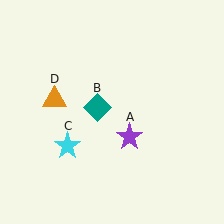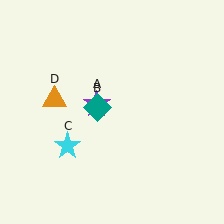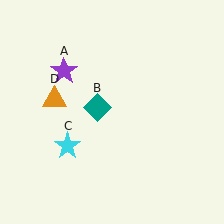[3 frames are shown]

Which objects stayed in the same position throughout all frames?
Teal diamond (object B) and cyan star (object C) and orange triangle (object D) remained stationary.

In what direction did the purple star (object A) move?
The purple star (object A) moved up and to the left.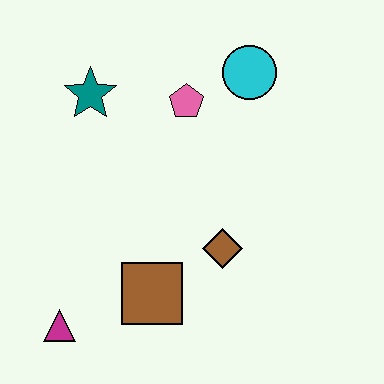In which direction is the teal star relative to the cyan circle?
The teal star is to the left of the cyan circle.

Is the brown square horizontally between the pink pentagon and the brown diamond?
No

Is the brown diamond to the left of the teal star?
No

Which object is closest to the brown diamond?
The brown square is closest to the brown diamond.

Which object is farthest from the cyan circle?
The magenta triangle is farthest from the cyan circle.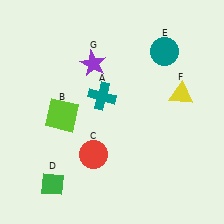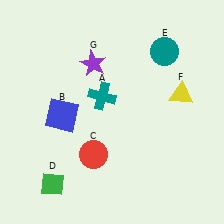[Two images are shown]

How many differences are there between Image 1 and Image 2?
There is 1 difference between the two images.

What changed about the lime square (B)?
In Image 1, B is lime. In Image 2, it changed to blue.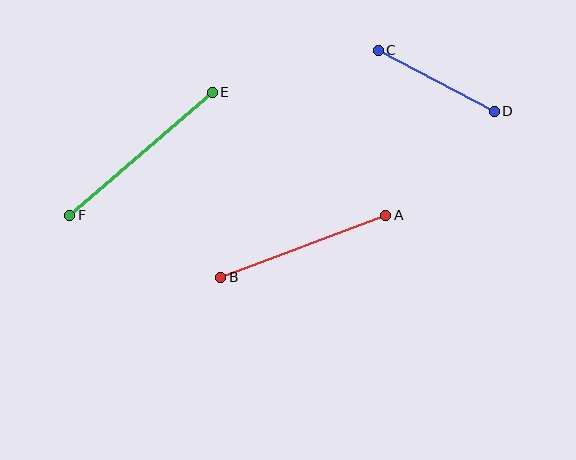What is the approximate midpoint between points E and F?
The midpoint is at approximately (141, 154) pixels.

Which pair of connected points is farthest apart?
Points E and F are farthest apart.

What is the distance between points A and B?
The distance is approximately 176 pixels.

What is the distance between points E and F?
The distance is approximately 188 pixels.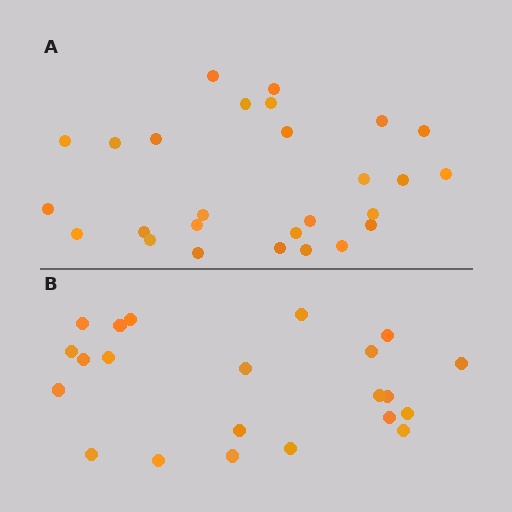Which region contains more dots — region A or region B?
Region A (the top region) has more dots.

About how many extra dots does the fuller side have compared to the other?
Region A has about 5 more dots than region B.